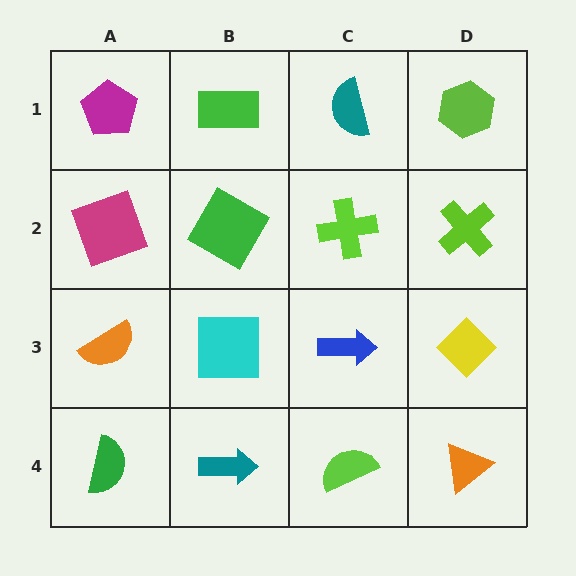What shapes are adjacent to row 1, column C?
A lime cross (row 2, column C), a green rectangle (row 1, column B), a lime hexagon (row 1, column D).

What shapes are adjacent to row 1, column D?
A lime cross (row 2, column D), a teal semicircle (row 1, column C).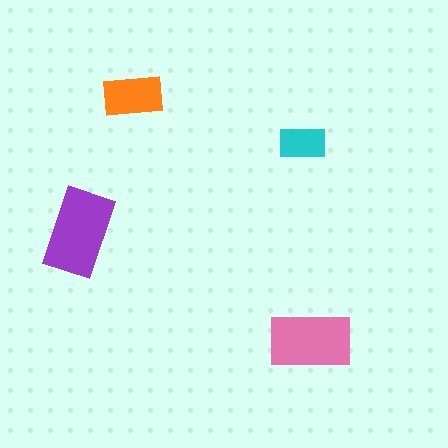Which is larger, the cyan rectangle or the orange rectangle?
The orange one.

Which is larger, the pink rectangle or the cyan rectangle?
The pink one.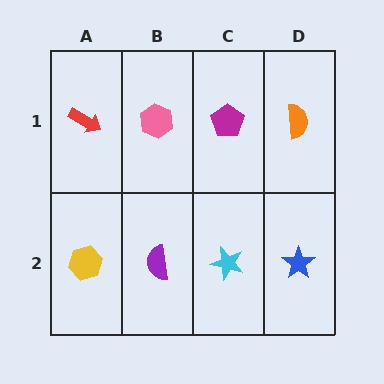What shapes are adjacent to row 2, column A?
A red arrow (row 1, column A), a purple semicircle (row 2, column B).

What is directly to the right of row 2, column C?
A blue star.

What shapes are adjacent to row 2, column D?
An orange semicircle (row 1, column D), a cyan star (row 2, column C).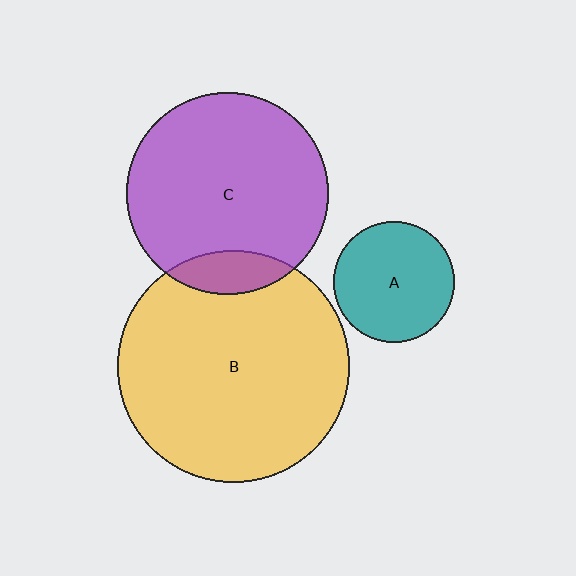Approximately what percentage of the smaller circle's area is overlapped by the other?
Approximately 10%.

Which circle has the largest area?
Circle B (yellow).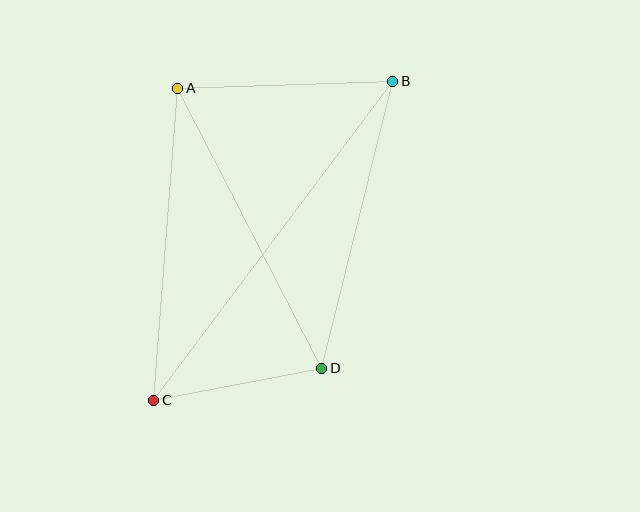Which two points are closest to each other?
Points C and D are closest to each other.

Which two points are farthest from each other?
Points B and C are farthest from each other.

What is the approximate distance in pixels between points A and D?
The distance between A and D is approximately 315 pixels.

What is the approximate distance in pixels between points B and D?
The distance between B and D is approximately 296 pixels.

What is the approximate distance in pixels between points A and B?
The distance between A and B is approximately 215 pixels.